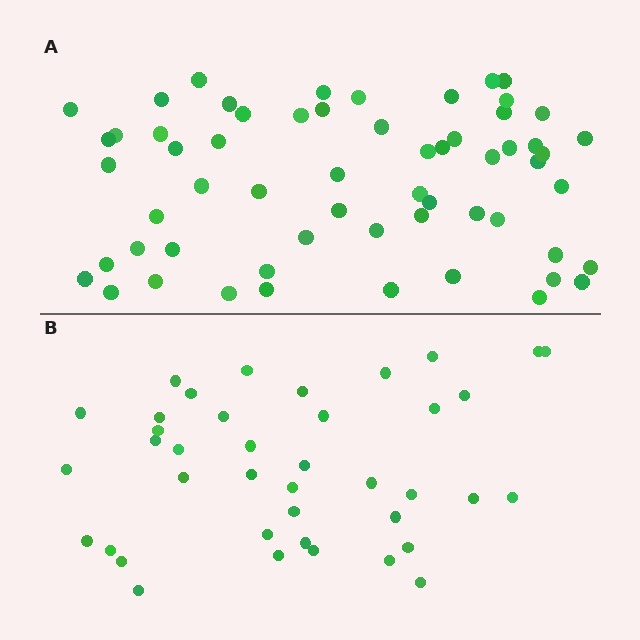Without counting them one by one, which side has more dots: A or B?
Region A (the top region) has more dots.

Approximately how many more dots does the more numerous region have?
Region A has approximately 20 more dots than region B.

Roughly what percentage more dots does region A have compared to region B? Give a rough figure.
About 50% more.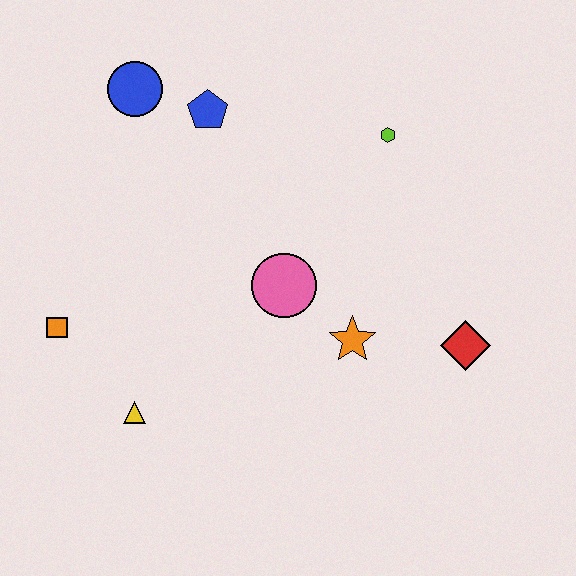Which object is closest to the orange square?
The yellow triangle is closest to the orange square.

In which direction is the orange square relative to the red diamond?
The orange square is to the left of the red diamond.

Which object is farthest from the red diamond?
The blue circle is farthest from the red diamond.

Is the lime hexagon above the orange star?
Yes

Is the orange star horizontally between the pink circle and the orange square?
No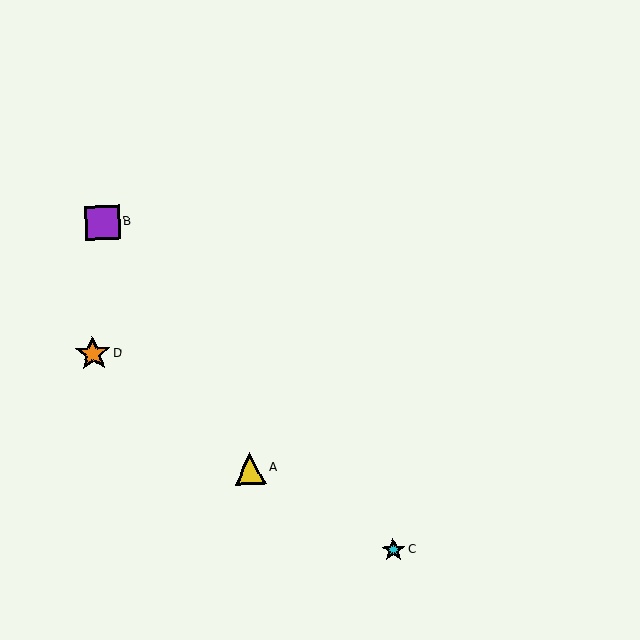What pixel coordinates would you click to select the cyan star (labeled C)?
Click at (393, 550) to select the cyan star C.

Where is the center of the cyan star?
The center of the cyan star is at (393, 550).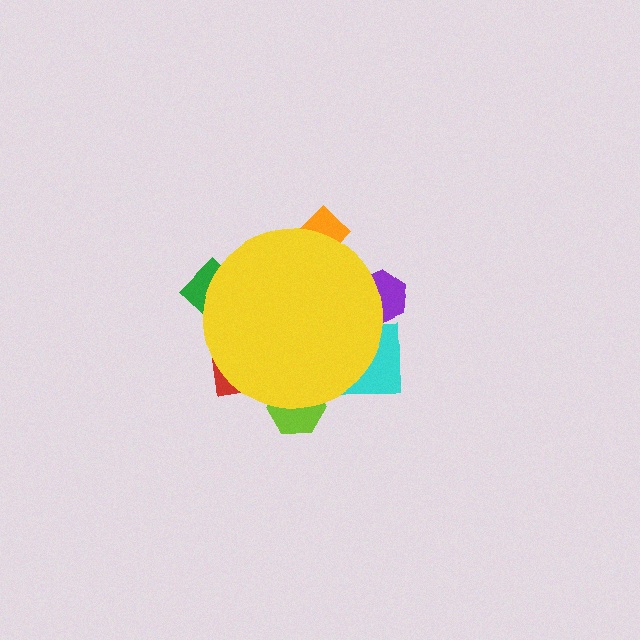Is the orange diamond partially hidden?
Yes, the orange diamond is partially hidden behind the yellow circle.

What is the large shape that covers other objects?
A yellow circle.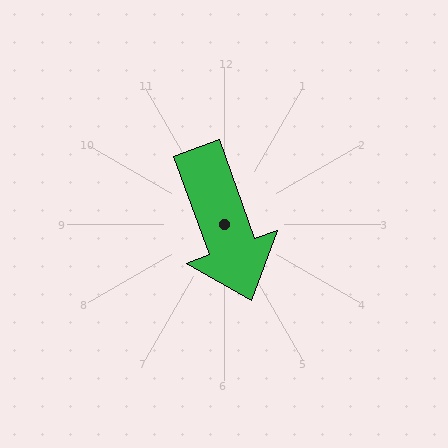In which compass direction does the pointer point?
South.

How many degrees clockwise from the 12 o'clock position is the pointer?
Approximately 160 degrees.